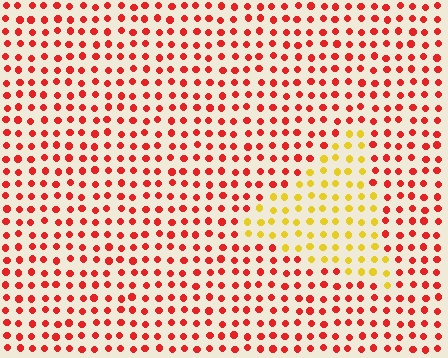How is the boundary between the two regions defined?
The boundary is defined purely by a slight shift in hue (about 54 degrees). Spacing, size, and orientation are identical on both sides.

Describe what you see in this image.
The image is filled with small red elements in a uniform arrangement. A triangle-shaped region is visible where the elements are tinted to a slightly different hue, forming a subtle color boundary.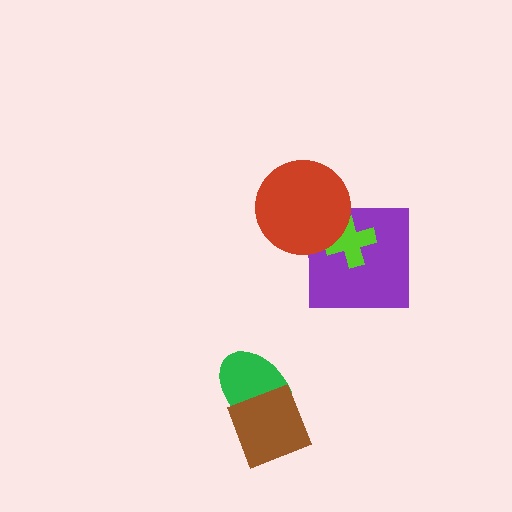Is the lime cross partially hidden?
Yes, it is partially covered by another shape.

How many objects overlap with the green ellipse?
1 object overlaps with the green ellipse.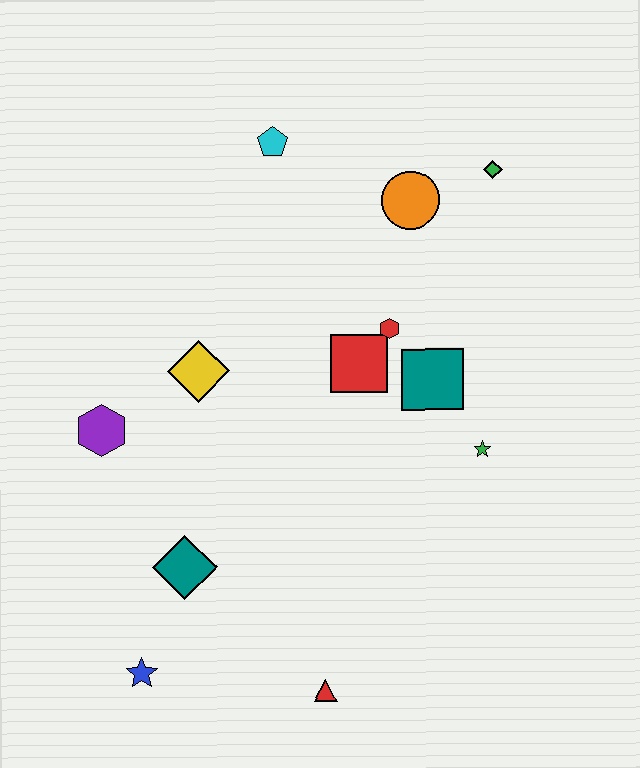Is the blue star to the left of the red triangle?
Yes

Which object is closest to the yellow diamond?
The purple hexagon is closest to the yellow diamond.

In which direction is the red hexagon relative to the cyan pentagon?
The red hexagon is below the cyan pentagon.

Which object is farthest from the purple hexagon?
The green diamond is farthest from the purple hexagon.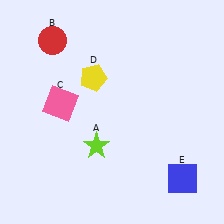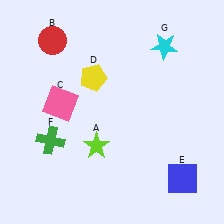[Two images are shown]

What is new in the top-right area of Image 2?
A cyan star (G) was added in the top-right area of Image 2.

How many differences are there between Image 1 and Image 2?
There are 2 differences between the two images.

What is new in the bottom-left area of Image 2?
A green cross (F) was added in the bottom-left area of Image 2.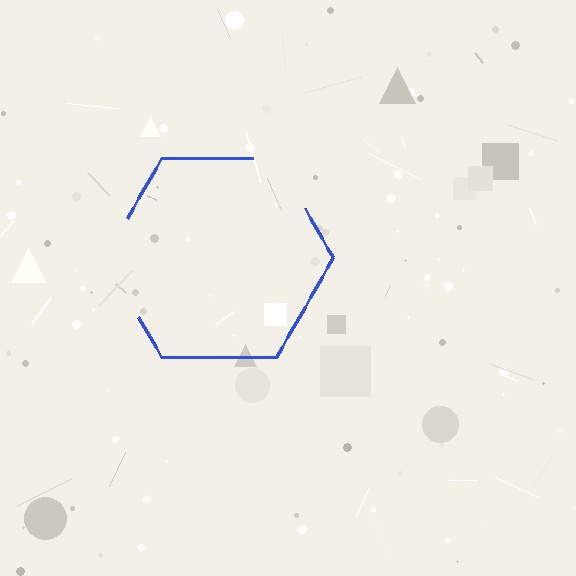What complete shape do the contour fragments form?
The contour fragments form a hexagon.